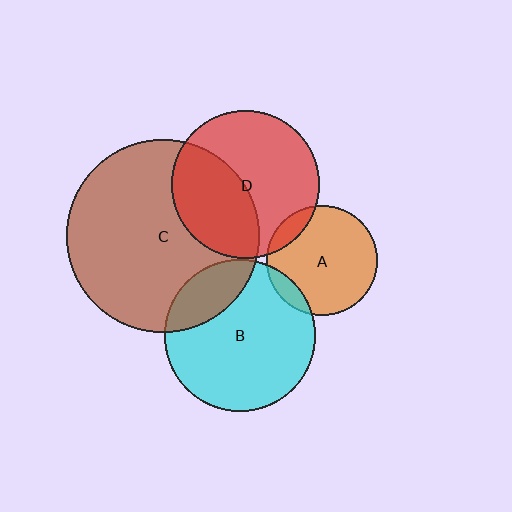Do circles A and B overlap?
Yes.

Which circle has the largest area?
Circle C (brown).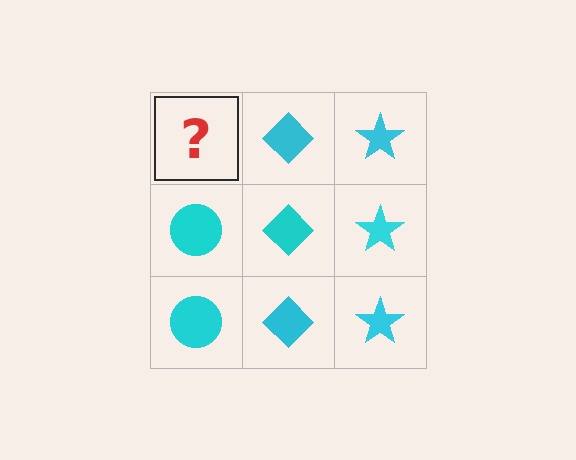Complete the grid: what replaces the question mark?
The question mark should be replaced with a cyan circle.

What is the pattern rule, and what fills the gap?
The rule is that each column has a consistent shape. The gap should be filled with a cyan circle.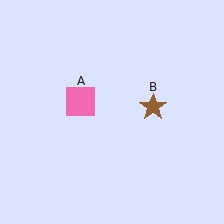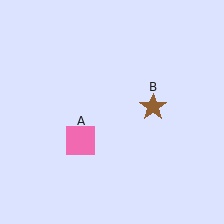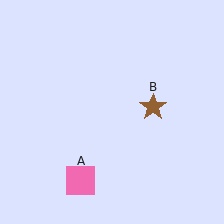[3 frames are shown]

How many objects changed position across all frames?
1 object changed position: pink square (object A).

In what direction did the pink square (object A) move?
The pink square (object A) moved down.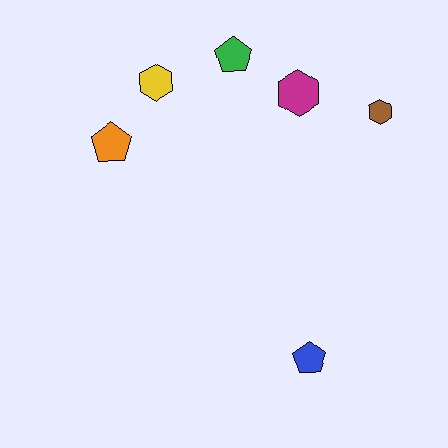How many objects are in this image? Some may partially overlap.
There are 6 objects.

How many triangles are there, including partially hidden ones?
There are no triangles.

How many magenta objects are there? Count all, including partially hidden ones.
There is 1 magenta object.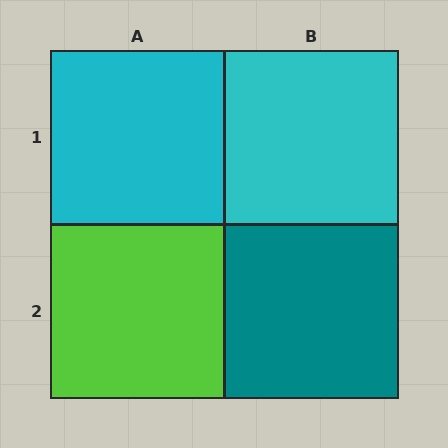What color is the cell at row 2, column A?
Lime.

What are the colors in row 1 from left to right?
Cyan, cyan.